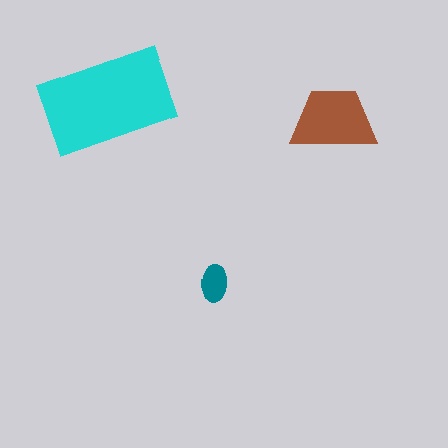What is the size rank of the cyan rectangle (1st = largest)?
1st.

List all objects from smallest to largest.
The teal ellipse, the brown trapezoid, the cyan rectangle.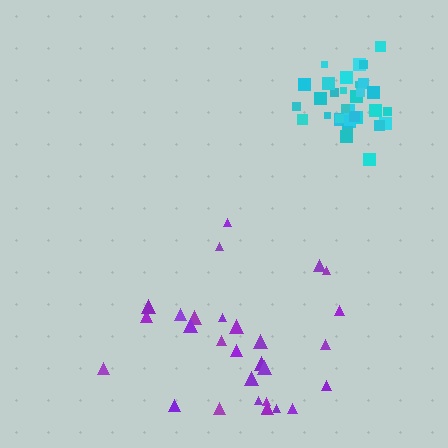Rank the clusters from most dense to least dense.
cyan, purple.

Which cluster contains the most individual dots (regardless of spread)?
Cyan (35).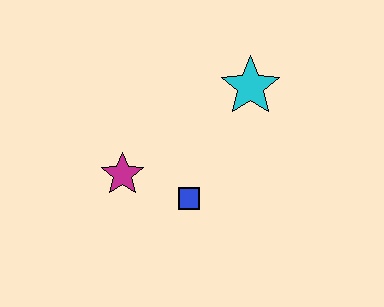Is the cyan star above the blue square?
Yes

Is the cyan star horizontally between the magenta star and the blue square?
No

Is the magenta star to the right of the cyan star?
No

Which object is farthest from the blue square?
The cyan star is farthest from the blue square.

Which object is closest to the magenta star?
The blue square is closest to the magenta star.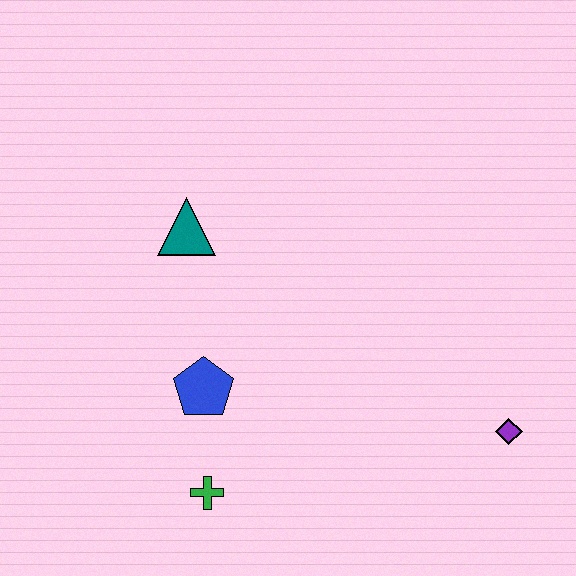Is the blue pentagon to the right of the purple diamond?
No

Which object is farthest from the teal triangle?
The purple diamond is farthest from the teal triangle.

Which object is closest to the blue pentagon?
The green cross is closest to the blue pentagon.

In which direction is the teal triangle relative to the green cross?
The teal triangle is above the green cross.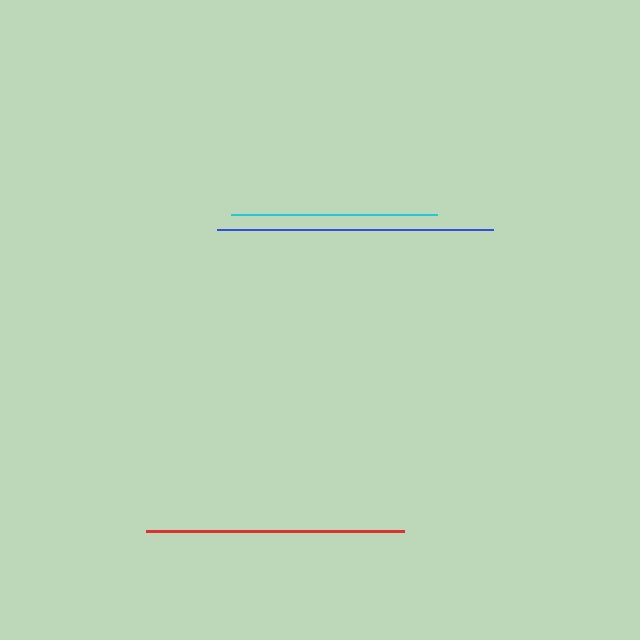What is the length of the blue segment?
The blue segment is approximately 276 pixels long.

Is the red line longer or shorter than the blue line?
The blue line is longer than the red line.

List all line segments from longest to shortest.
From longest to shortest: blue, red, cyan.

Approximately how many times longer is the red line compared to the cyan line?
The red line is approximately 1.3 times the length of the cyan line.